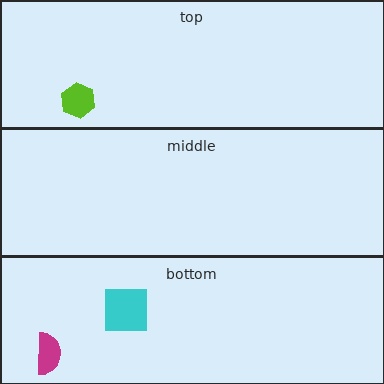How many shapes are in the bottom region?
2.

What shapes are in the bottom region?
The cyan square, the magenta semicircle.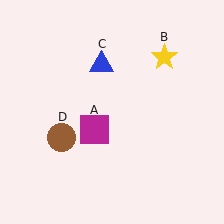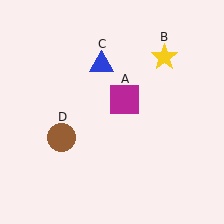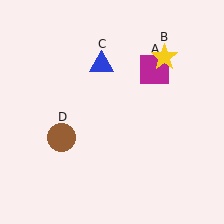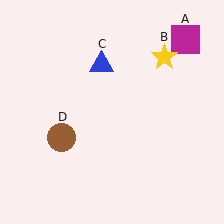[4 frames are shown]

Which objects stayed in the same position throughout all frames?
Yellow star (object B) and blue triangle (object C) and brown circle (object D) remained stationary.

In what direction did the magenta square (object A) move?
The magenta square (object A) moved up and to the right.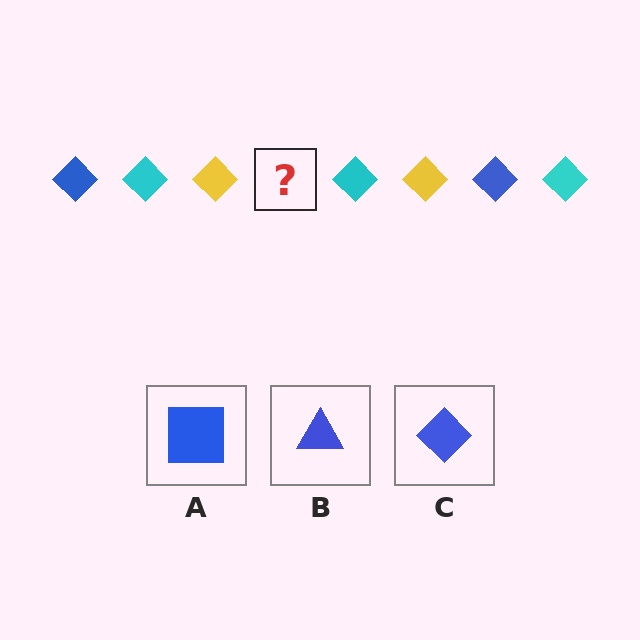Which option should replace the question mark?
Option C.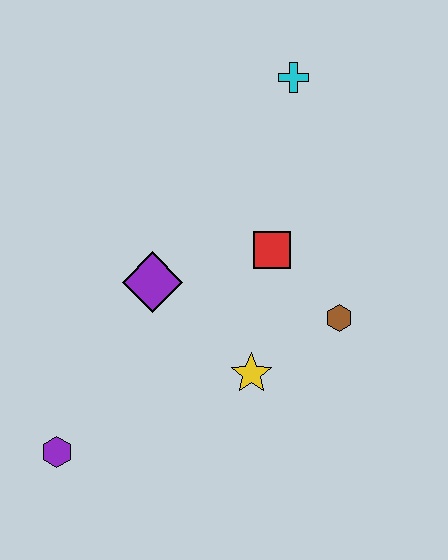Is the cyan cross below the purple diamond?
No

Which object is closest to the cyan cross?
The red square is closest to the cyan cross.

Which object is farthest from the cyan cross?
The purple hexagon is farthest from the cyan cross.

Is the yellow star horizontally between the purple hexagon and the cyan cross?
Yes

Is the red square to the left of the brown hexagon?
Yes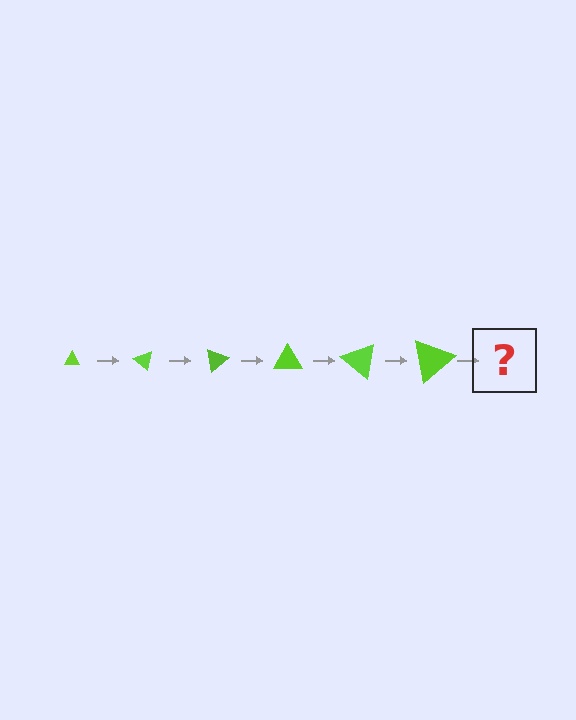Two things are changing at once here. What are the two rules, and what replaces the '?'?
The two rules are that the triangle grows larger each step and it rotates 40 degrees each step. The '?' should be a triangle, larger than the previous one and rotated 240 degrees from the start.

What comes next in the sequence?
The next element should be a triangle, larger than the previous one and rotated 240 degrees from the start.